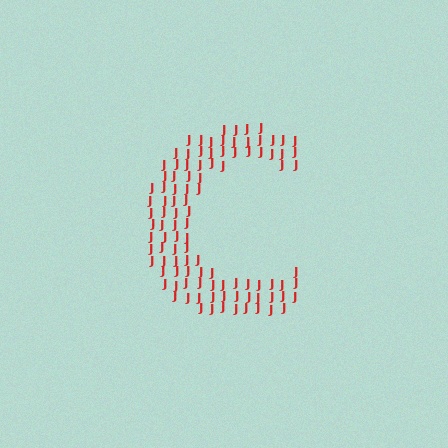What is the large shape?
The large shape is the letter C.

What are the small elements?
The small elements are letter J's.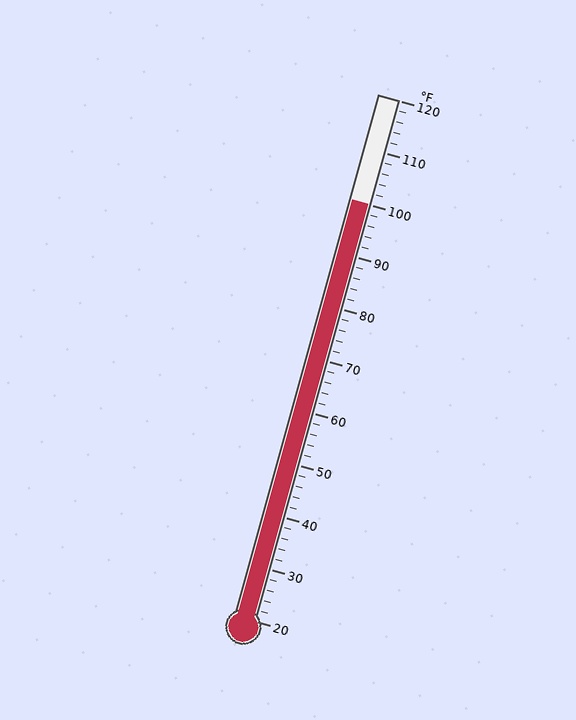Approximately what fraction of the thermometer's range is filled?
The thermometer is filled to approximately 80% of its range.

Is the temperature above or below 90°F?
The temperature is above 90°F.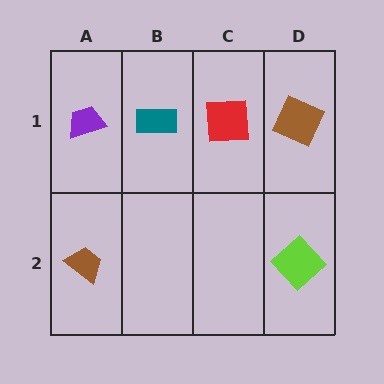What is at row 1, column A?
A purple trapezoid.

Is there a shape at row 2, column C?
No, that cell is empty.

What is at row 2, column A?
A brown trapezoid.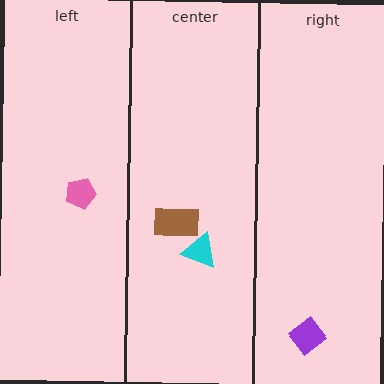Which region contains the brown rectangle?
The center region.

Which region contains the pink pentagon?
The left region.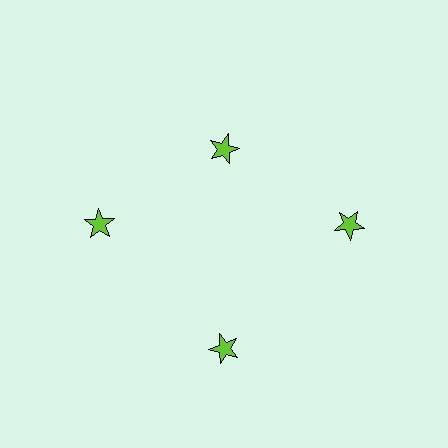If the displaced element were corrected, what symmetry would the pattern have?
It would have 4-fold rotational symmetry — the pattern would map onto itself every 90 degrees.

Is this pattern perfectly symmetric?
No. The 4 lime stars are arranged in a ring, but one element near the 12 o'clock position is pulled inward toward the center, breaking the 4-fold rotational symmetry.